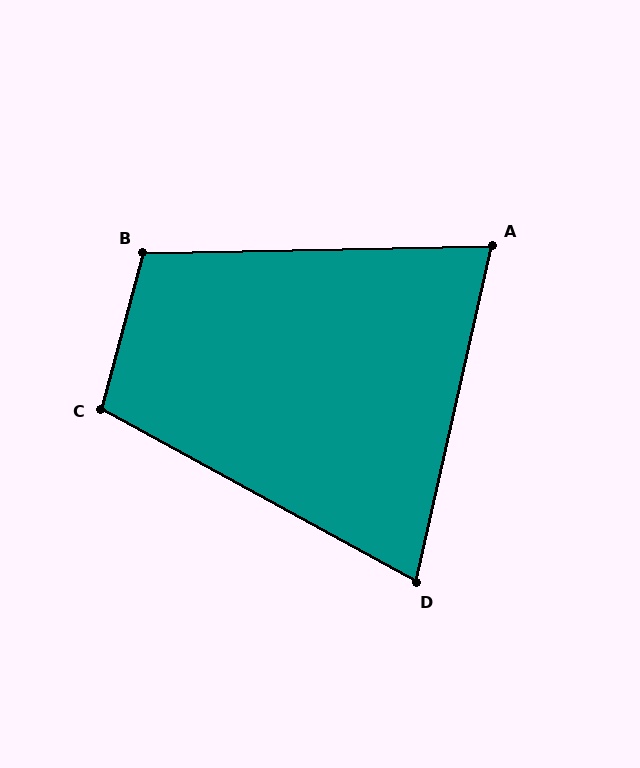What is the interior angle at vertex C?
Approximately 104 degrees (obtuse).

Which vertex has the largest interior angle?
B, at approximately 106 degrees.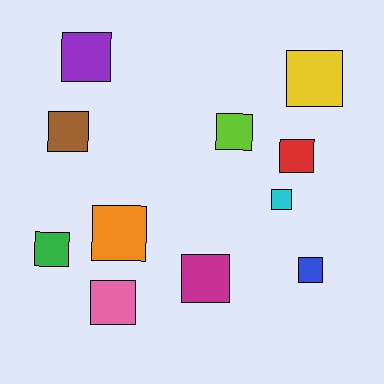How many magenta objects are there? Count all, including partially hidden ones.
There is 1 magenta object.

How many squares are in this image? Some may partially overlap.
There are 11 squares.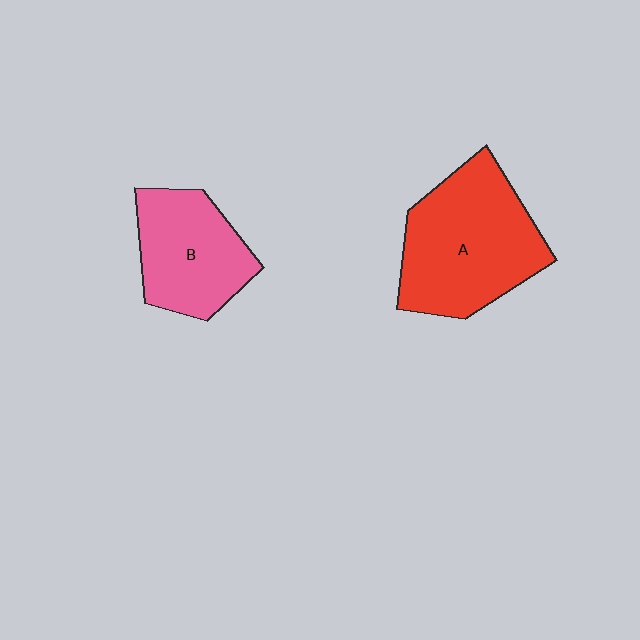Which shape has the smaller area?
Shape B (pink).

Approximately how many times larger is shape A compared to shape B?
Approximately 1.4 times.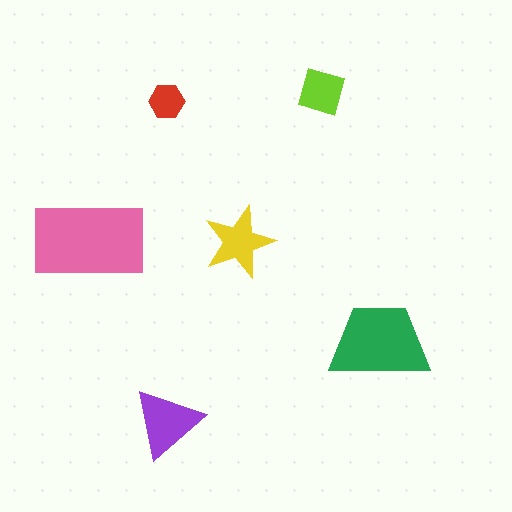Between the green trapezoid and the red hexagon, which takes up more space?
The green trapezoid.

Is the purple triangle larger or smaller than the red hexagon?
Larger.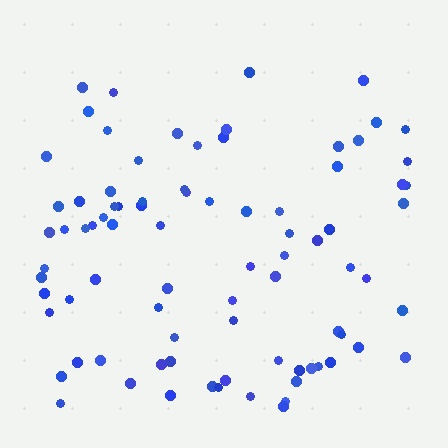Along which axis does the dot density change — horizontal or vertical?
Vertical.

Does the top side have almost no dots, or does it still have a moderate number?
Still a moderate number, just noticeably fewer than the bottom.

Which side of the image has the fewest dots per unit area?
The top.